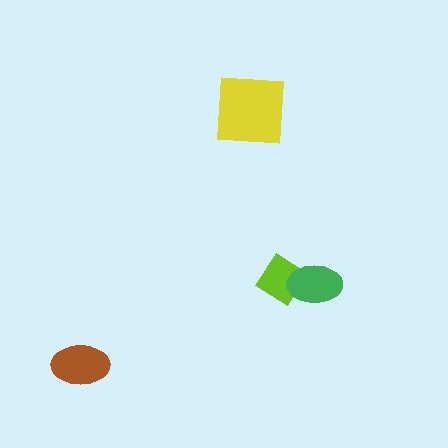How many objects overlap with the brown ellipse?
0 objects overlap with the brown ellipse.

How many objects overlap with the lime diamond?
1 object overlaps with the lime diamond.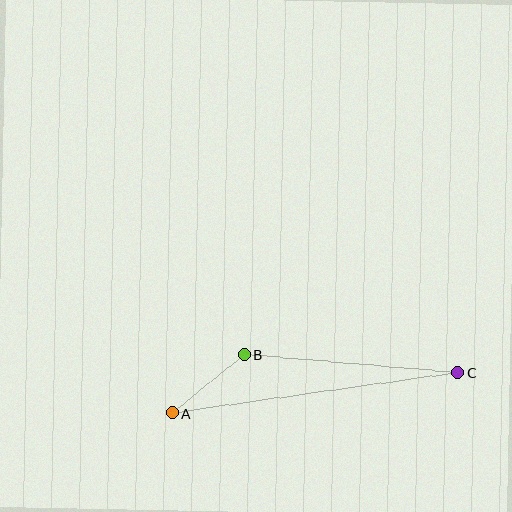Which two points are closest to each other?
Points A and B are closest to each other.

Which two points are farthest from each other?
Points A and C are farthest from each other.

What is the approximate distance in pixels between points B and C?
The distance between B and C is approximately 214 pixels.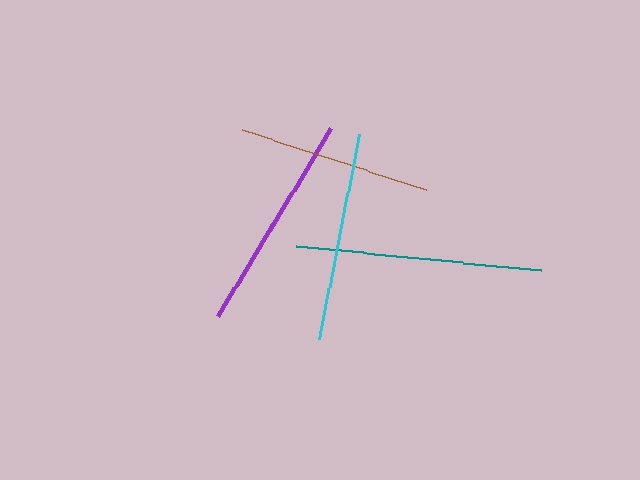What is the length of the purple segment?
The purple segment is approximately 219 pixels long.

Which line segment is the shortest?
The brown line is the shortest at approximately 193 pixels.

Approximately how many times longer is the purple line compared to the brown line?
The purple line is approximately 1.1 times the length of the brown line.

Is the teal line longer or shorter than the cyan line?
The teal line is longer than the cyan line.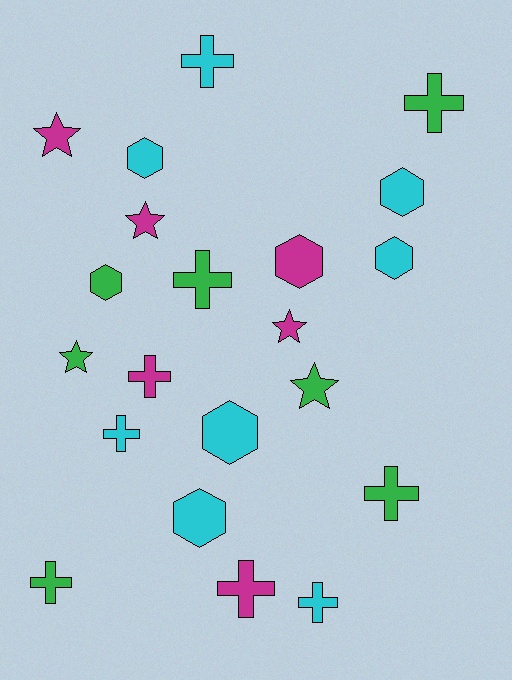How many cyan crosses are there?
There are 3 cyan crosses.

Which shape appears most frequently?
Cross, with 9 objects.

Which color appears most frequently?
Cyan, with 8 objects.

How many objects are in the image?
There are 21 objects.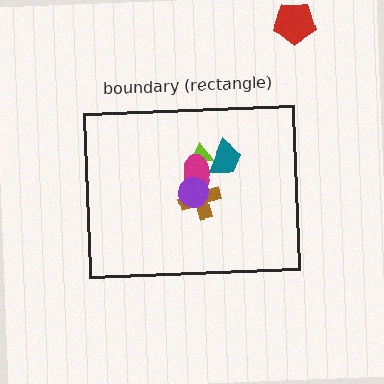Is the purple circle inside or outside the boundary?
Inside.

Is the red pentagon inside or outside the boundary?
Outside.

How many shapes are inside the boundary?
5 inside, 1 outside.